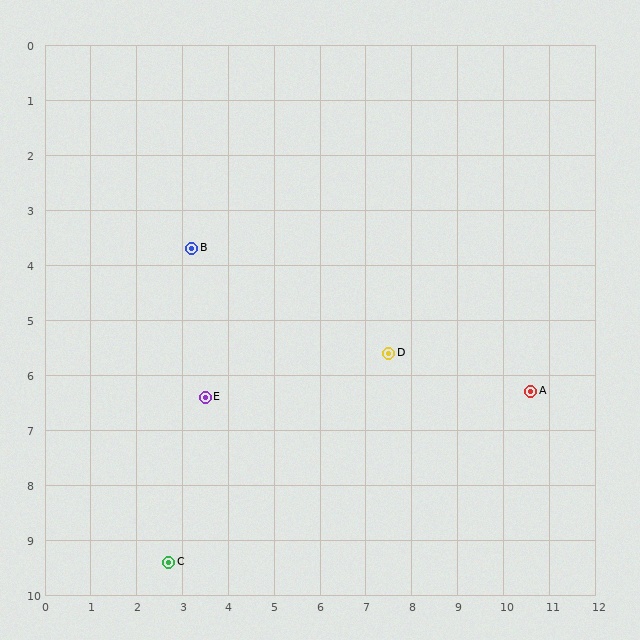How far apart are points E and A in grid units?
Points E and A are about 7.1 grid units apart.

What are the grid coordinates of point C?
Point C is at approximately (2.7, 9.4).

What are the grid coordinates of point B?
Point B is at approximately (3.2, 3.7).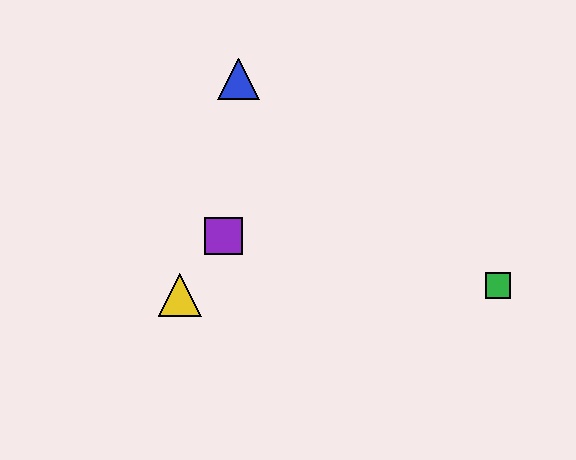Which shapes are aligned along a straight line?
The red triangle, the yellow triangle, the purple square are aligned along a straight line.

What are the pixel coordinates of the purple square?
The purple square is at (224, 236).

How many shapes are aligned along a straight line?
3 shapes (the red triangle, the yellow triangle, the purple square) are aligned along a straight line.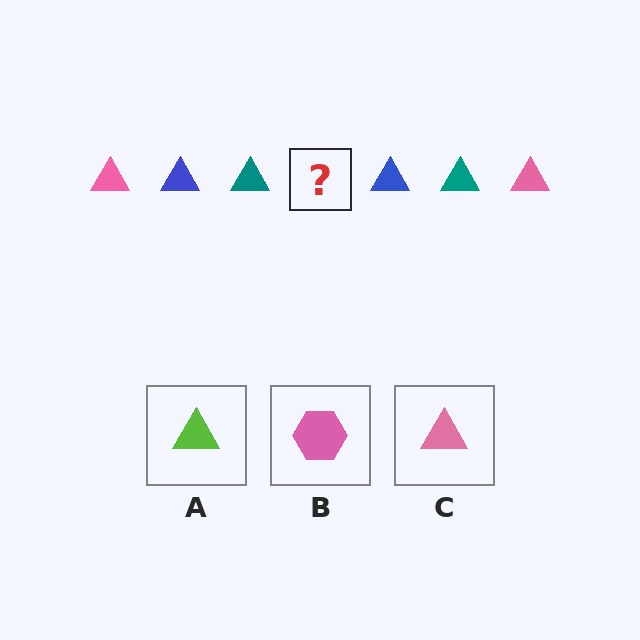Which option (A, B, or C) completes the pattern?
C.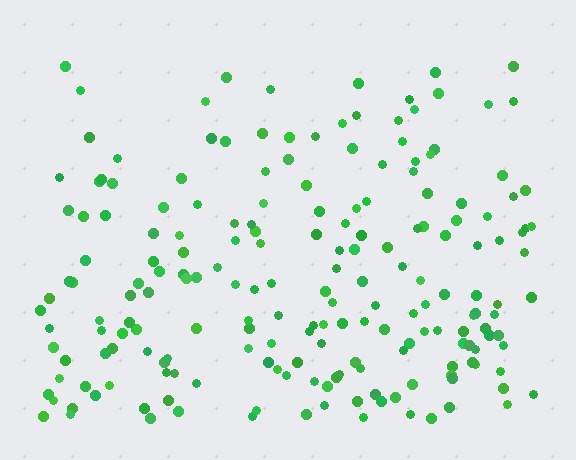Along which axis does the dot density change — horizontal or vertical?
Vertical.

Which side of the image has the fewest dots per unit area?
The top.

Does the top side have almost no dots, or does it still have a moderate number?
Still a moderate number, just noticeably fewer than the bottom.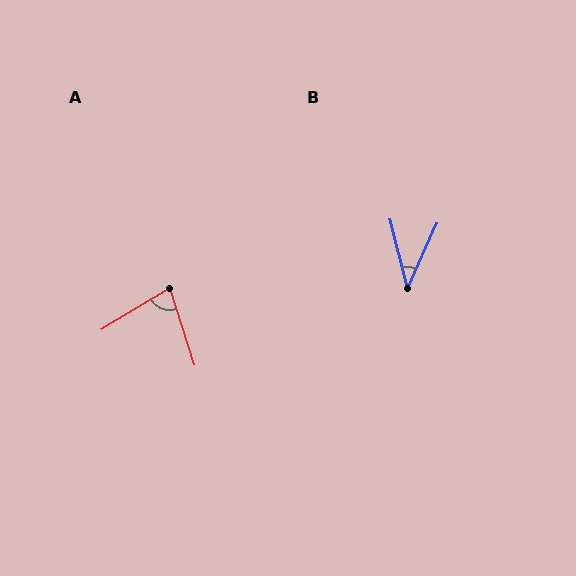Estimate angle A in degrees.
Approximately 76 degrees.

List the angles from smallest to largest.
B (39°), A (76°).